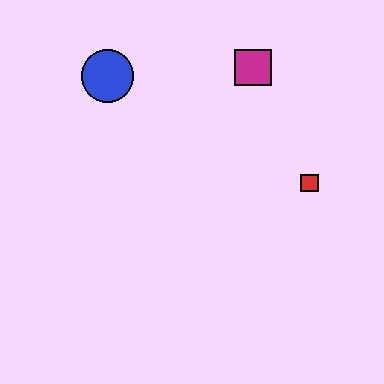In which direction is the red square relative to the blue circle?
The red square is to the right of the blue circle.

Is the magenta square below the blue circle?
No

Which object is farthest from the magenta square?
The blue circle is farthest from the magenta square.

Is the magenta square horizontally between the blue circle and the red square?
Yes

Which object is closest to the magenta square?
The red square is closest to the magenta square.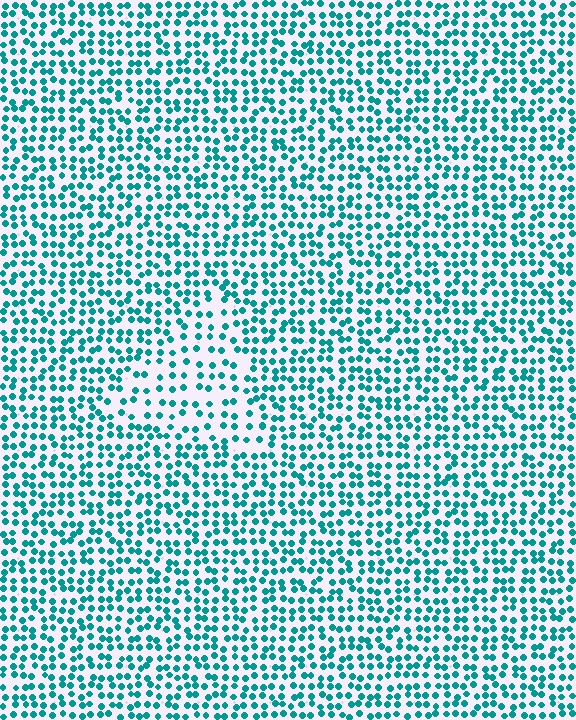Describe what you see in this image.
The image contains small teal elements arranged at two different densities. A triangle-shaped region is visible where the elements are less densely packed than the surrounding area.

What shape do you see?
I see a triangle.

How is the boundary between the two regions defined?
The boundary is defined by a change in element density (approximately 1.8x ratio). All elements are the same color, size, and shape.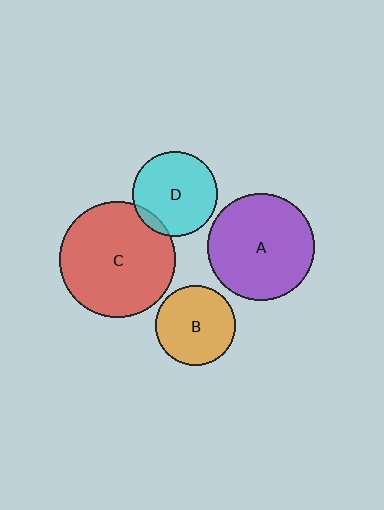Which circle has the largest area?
Circle C (red).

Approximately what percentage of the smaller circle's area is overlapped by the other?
Approximately 5%.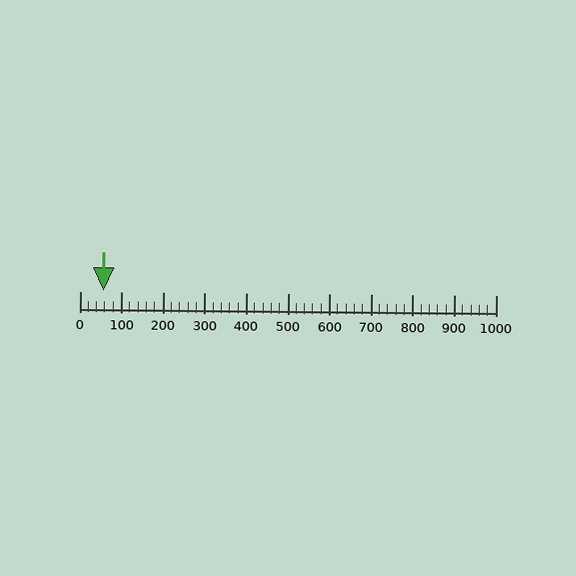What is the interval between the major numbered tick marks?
The major tick marks are spaced 100 units apart.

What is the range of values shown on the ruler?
The ruler shows values from 0 to 1000.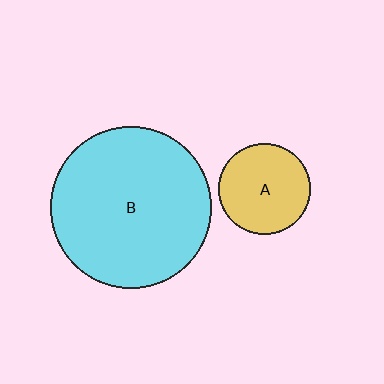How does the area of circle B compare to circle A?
Approximately 3.1 times.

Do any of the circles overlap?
No, none of the circles overlap.